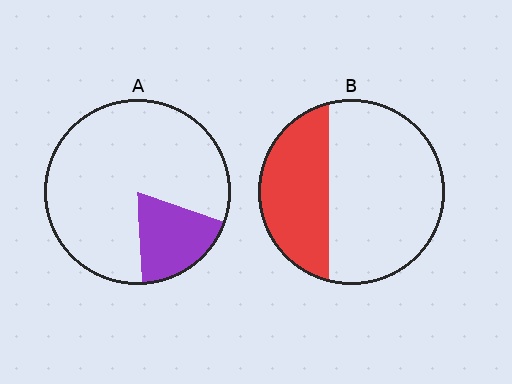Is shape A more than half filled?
No.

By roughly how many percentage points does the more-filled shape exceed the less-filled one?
By roughly 15 percentage points (B over A).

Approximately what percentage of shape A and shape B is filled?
A is approximately 20% and B is approximately 35%.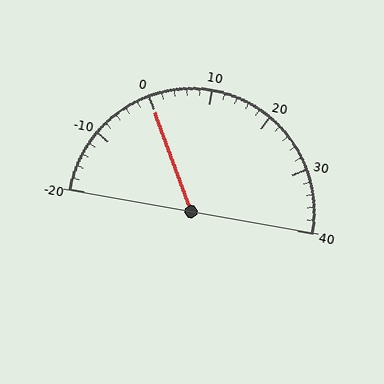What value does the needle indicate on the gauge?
The needle indicates approximately 0.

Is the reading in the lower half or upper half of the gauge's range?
The reading is in the lower half of the range (-20 to 40).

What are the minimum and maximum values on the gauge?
The gauge ranges from -20 to 40.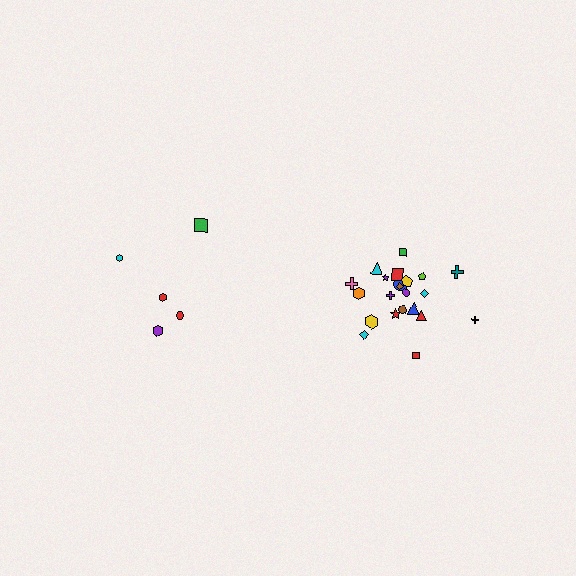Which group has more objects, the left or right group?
The right group.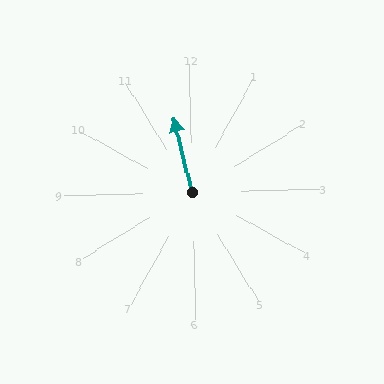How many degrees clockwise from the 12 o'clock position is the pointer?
Approximately 348 degrees.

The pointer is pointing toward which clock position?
Roughly 12 o'clock.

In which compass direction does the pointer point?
North.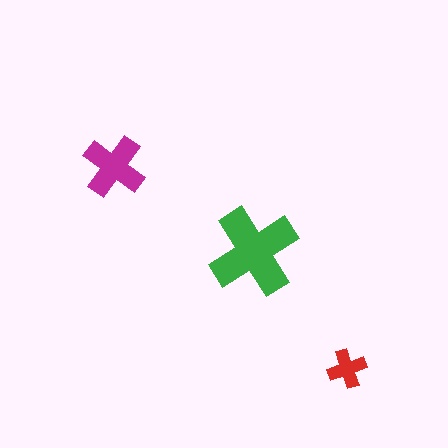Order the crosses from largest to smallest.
the green one, the magenta one, the red one.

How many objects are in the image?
There are 3 objects in the image.